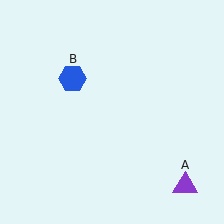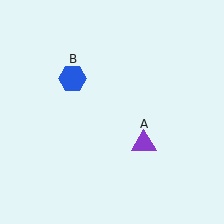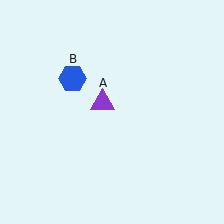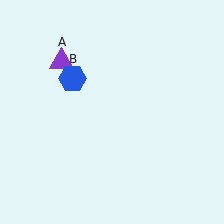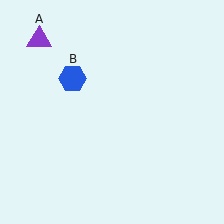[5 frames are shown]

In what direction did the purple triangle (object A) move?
The purple triangle (object A) moved up and to the left.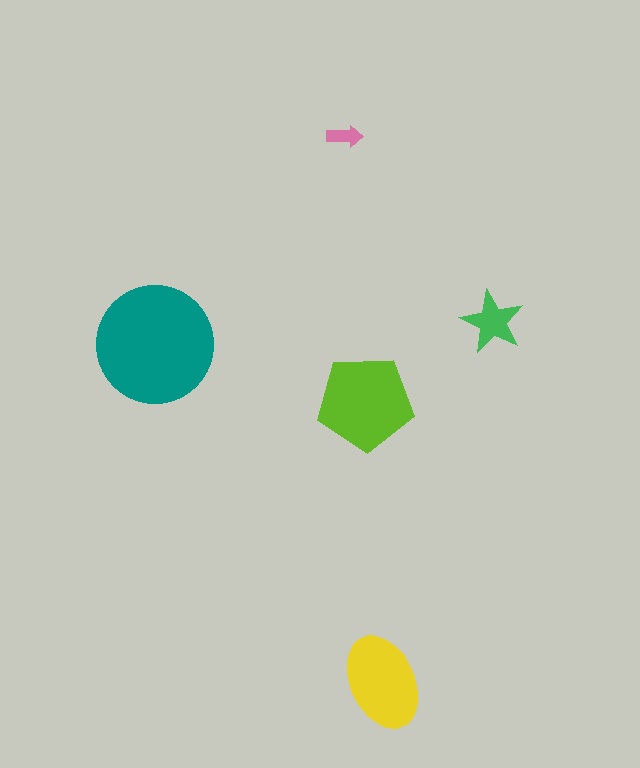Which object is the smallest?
The pink arrow.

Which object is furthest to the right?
The green star is rightmost.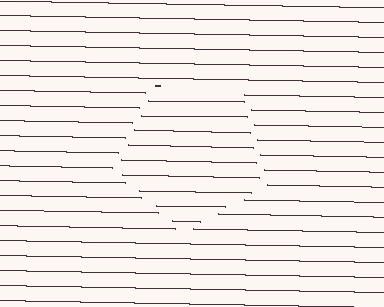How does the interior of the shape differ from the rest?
The interior of the shape contains the same grating, shifted by half a period — the contour is defined by the phase discontinuity where line-ends from the inner and outer gratings abut.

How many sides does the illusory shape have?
5 sides — the line-ends trace a pentagon.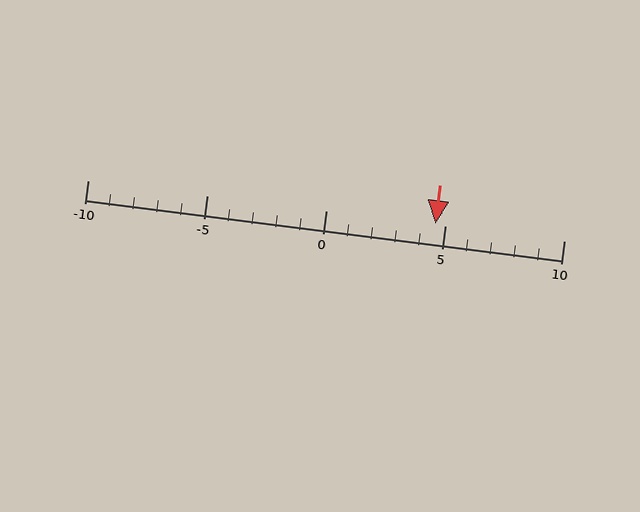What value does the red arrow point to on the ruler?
The red arrow points to approximately 5.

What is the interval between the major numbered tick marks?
The major tick marks are spaced 5 units apart.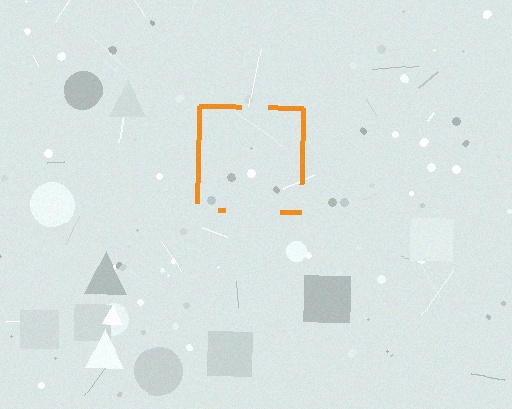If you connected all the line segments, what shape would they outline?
They would outline a square.